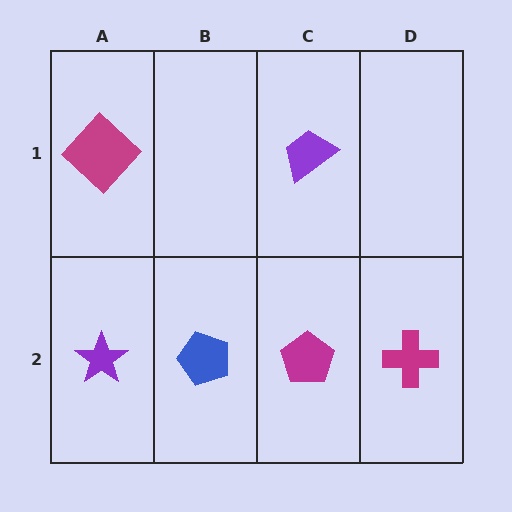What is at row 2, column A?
A purple star.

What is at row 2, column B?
A blue pentagon.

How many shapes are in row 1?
2 shapes.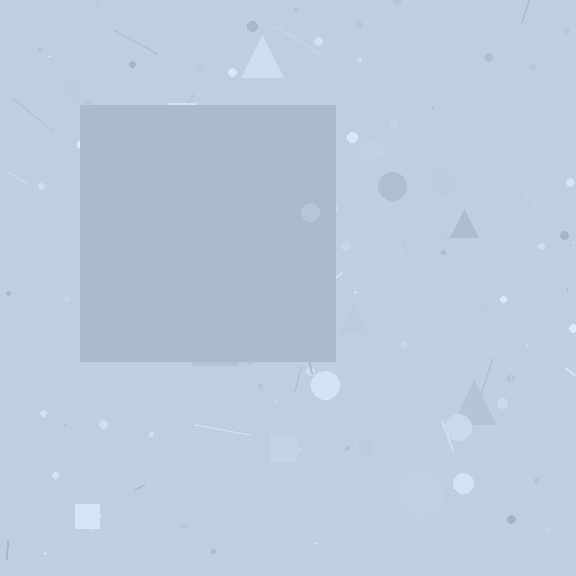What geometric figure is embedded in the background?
A square is embedded in the background.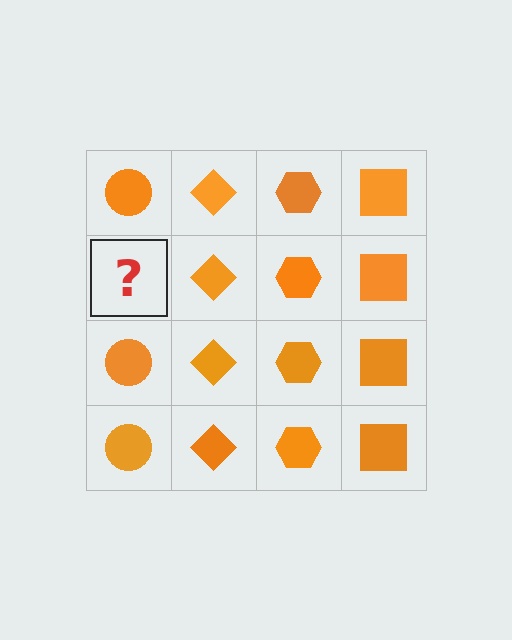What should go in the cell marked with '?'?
The missing cell should contain an orange circle.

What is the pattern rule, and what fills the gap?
The rule is that each column has a consistent shape. The gap should be filled with an orange circle.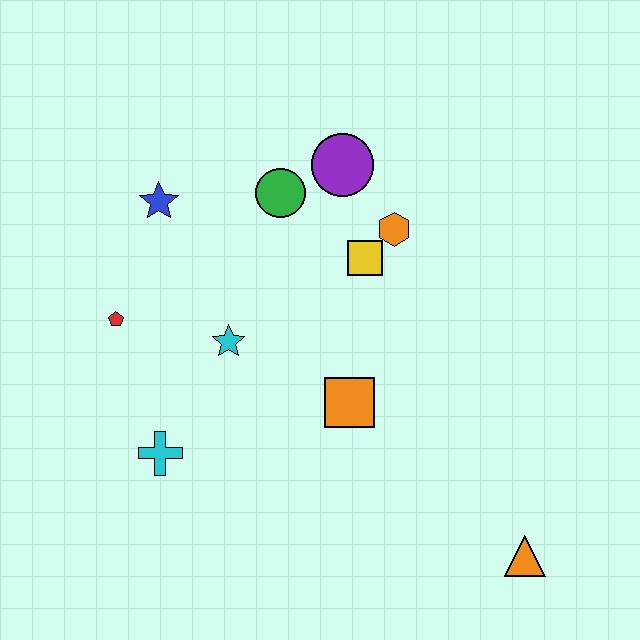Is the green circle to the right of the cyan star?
Yes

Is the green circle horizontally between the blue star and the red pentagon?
No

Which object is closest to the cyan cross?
The cyan star is closest to the cyan cross.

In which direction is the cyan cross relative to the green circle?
The cyan cross is below the green circle.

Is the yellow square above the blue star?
No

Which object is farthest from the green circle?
The orange triangle is farthest from the green circle.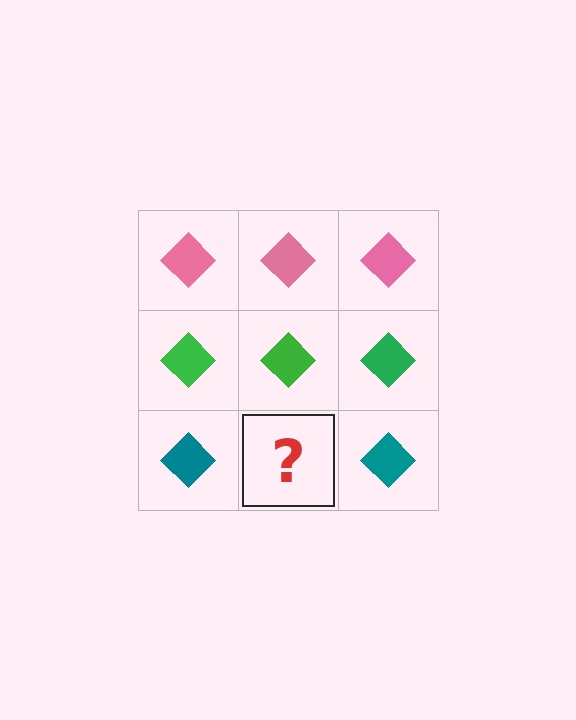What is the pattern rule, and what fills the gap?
The rule is that each row has a consistent color. The gap should be filled with a teal diamond.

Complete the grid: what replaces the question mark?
The question mark should be replaced with a teal diamond.